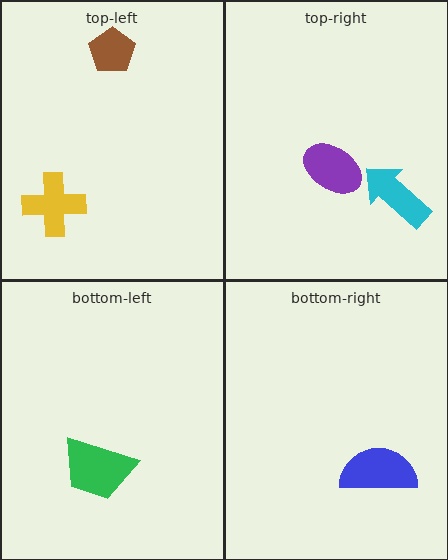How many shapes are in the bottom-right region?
1.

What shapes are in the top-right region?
The cyan arrow, the purple ellipse.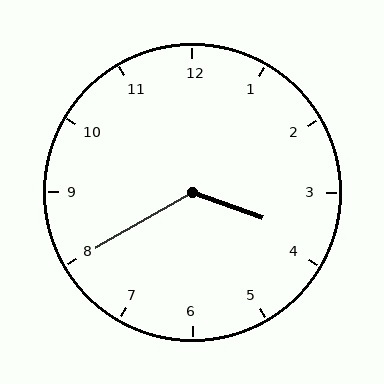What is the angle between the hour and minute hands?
Approximately 130 degrees.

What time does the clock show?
3:40.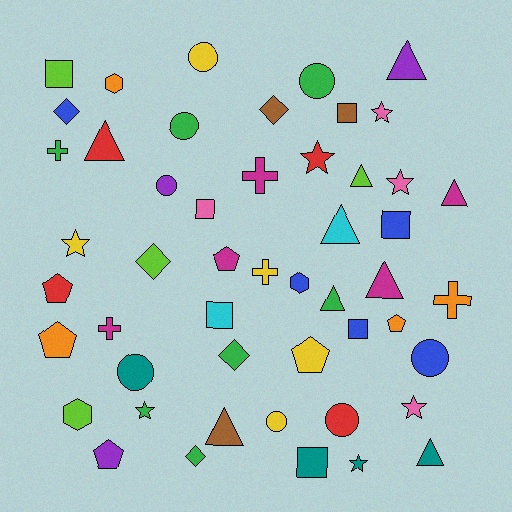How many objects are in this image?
There are 50 objects.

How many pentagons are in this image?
There are 6 pentagons.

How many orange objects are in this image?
There are 4 orange objects.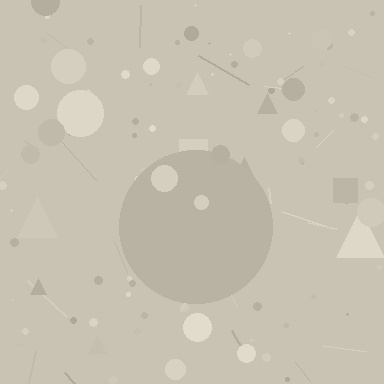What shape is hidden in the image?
A circle is hidden in the image.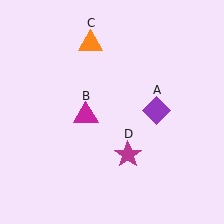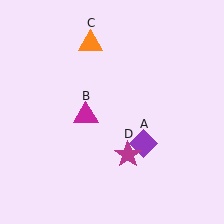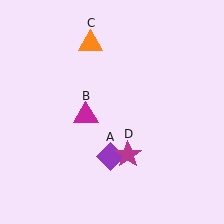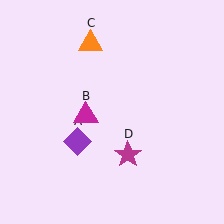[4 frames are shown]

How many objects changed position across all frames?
1 object changed position: purple diamond (object A).